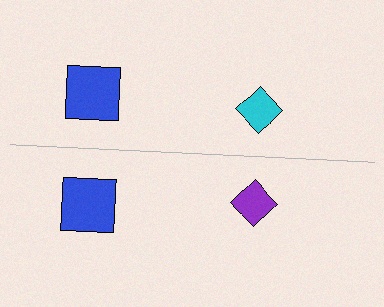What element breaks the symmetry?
The purple diamond on the bottom side breaks the symmetry — its mirror counterpart is cyan.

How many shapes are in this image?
There are 4 shapes in this image.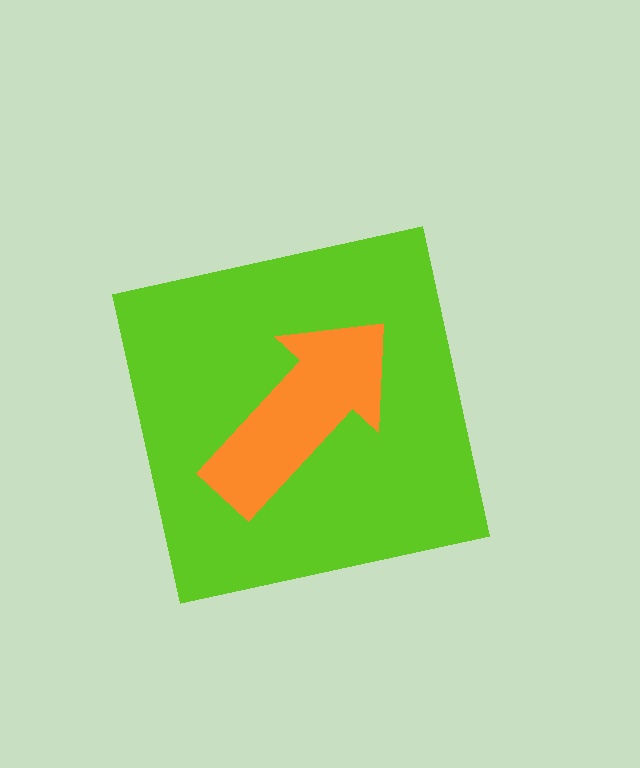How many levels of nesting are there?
2.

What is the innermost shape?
The orange arrow.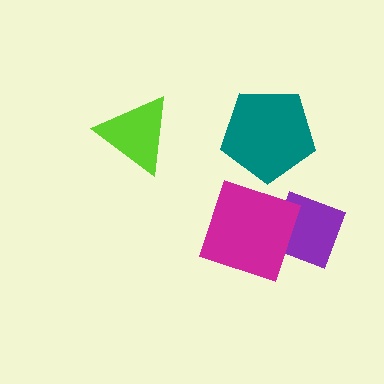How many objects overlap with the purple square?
1 object overlaps with the purple square.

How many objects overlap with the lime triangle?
0 objects overlap with the lime triangle.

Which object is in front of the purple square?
The magenta square is in front of the purple square.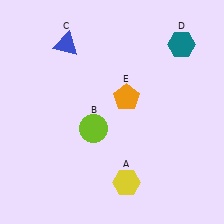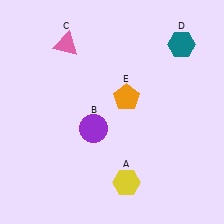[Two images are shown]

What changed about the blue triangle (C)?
In Image 1, C is blue. In Image 2, it changed to pink.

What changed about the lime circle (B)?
In Image 1, B is lime. In Image 2, it changed to purple.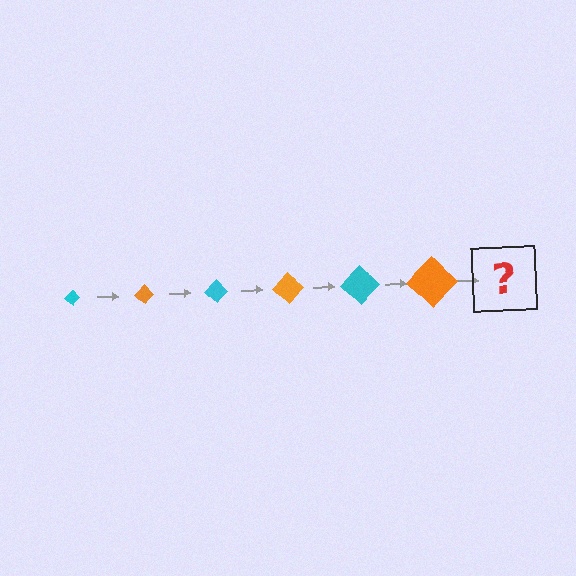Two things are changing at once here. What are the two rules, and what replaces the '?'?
The two rules are that the diamond grows larger each step and the color cycles through cyan and orange. The '?' should be a cyan diamond, larger than the previous one.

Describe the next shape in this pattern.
It should be a cyan diamond, larger than the previous one.